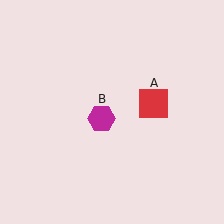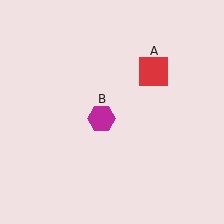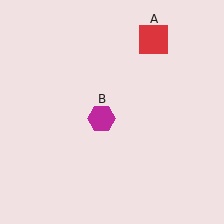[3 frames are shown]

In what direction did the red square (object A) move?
The red square (object A) moved up.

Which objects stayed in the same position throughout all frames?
Magenta hexagon (object B) remained stationary.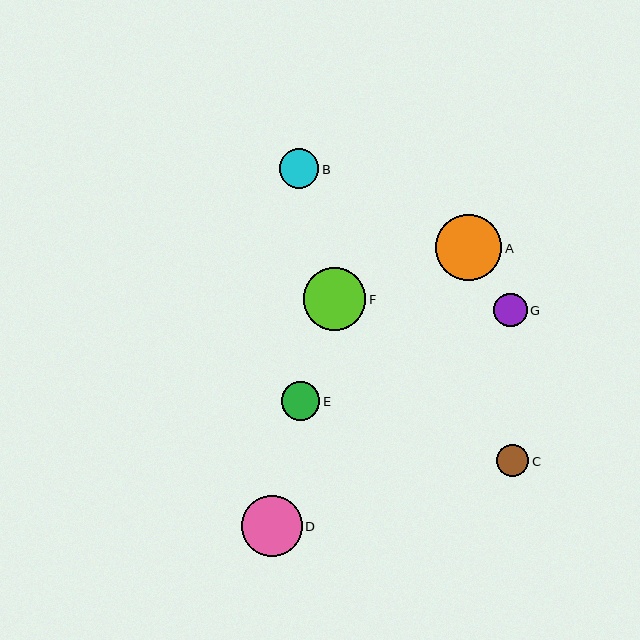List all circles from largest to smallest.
From largest to smallest: A, F, D, B, E, G, C.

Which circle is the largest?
Circle A is the largest with a size of approximately 66 pixels.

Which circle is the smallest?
Circle C is the smallest with a size of approximately 32 pixels.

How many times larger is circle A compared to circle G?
Circle A is approximately 2.0 times the size of circle G.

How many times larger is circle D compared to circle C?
Circle D is approximately 1.9 times the size of circle C.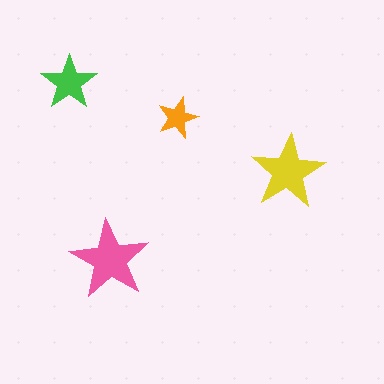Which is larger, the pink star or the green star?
The pink one.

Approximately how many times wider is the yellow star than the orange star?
About 2 times wider.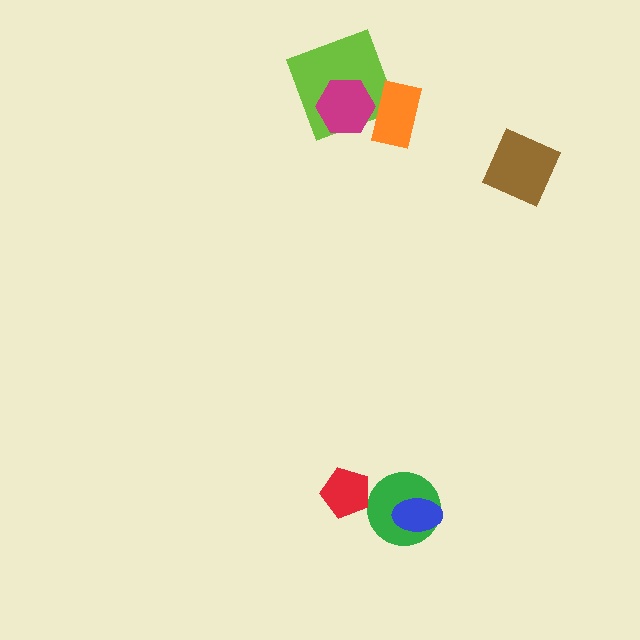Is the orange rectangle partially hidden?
No, no other shape covers it.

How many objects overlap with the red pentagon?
0 objects overlap with the red pentagon.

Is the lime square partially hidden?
Yes, it is partially covered by another shape.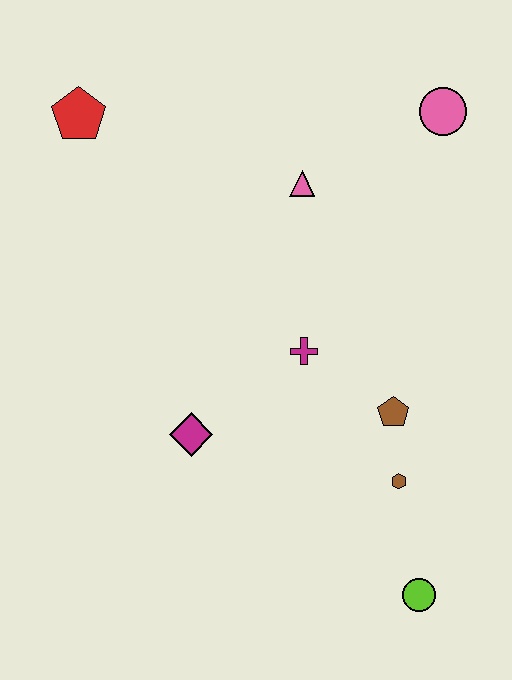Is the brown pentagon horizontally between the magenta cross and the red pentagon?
No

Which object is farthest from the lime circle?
The red pentagon is farthest from the lime circle.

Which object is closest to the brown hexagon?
The brown pentagon is closest to the brown hexagon.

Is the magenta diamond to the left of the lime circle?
Yes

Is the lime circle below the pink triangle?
Yes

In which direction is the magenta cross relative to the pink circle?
The magenta cross is below the pink circle.